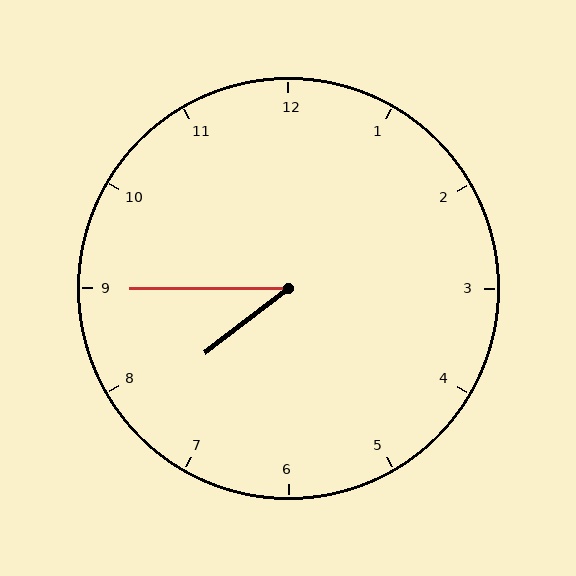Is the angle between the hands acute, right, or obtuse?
It is acute.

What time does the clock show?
7:45.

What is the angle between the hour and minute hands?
Approximately 38 degrees.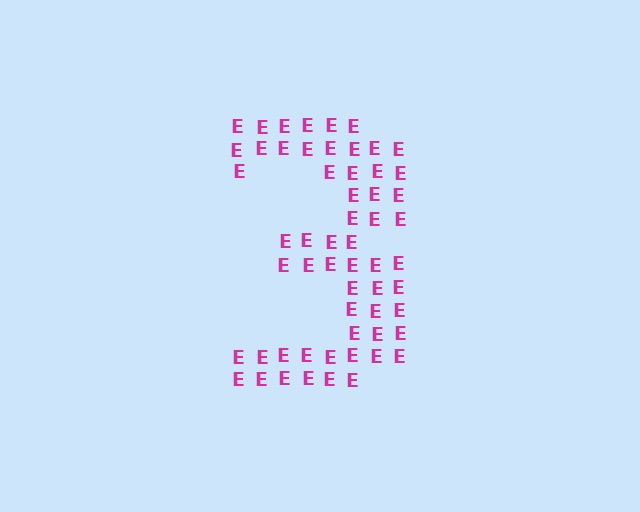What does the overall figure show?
The overall figure shows the digit 3.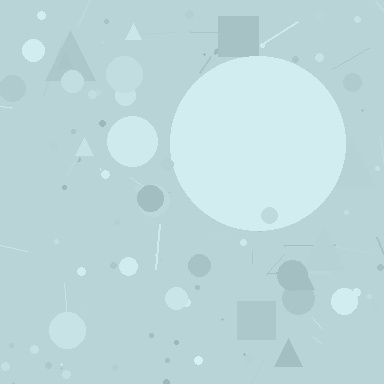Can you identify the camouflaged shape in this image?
The camouflaged shape is a circle.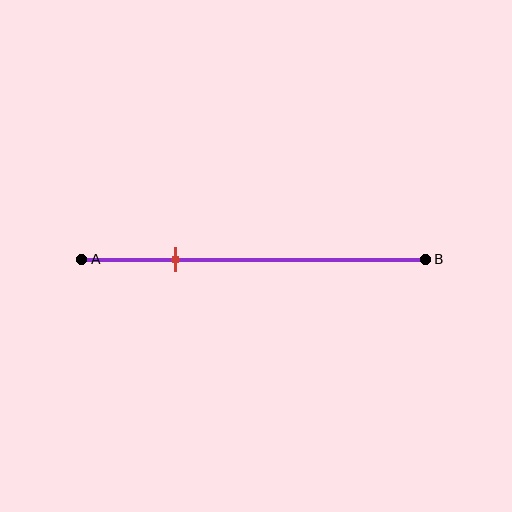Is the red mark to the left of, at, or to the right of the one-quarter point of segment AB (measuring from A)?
The red mark is approximately at the one-quarter point of segment AB.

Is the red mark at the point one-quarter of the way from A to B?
Yes, the mark is approximately at the one-quarter point.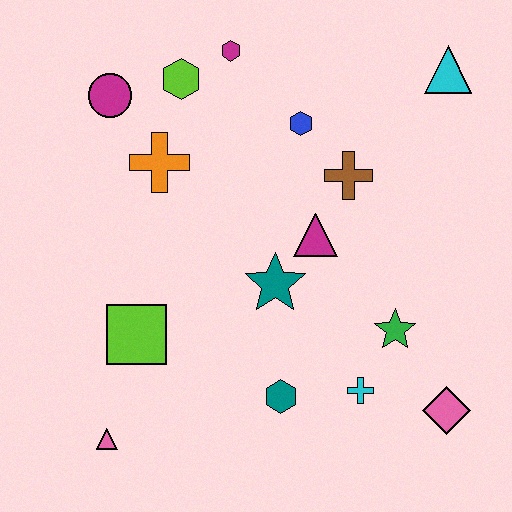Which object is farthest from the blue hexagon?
The pink triangle is farthest from the blue hexagon.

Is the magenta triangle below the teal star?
No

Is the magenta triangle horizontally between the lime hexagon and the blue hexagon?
No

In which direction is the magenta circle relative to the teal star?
The magenta circle is above the teal star.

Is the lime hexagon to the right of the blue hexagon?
No